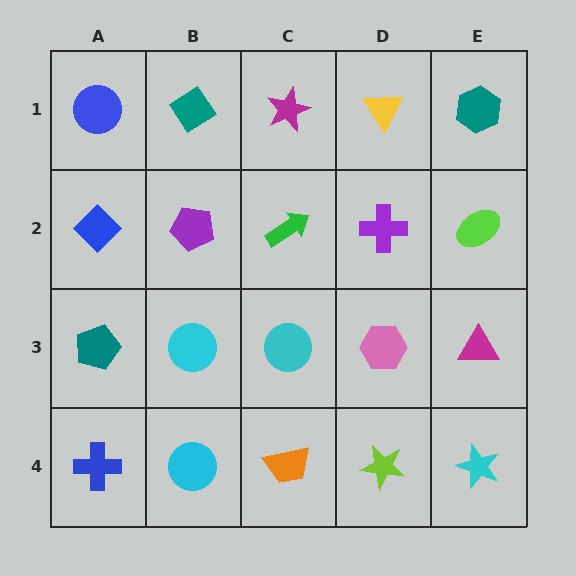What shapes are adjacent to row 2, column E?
A teal hexagon (row 1, column E), a magenta triangle (row 3, column E), a purple cross (row 2, column D).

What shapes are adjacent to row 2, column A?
A blue circle (row 1, column A), a teal pentagon (row 3, column A), a purple pentagon (row 2, column B).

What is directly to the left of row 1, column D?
A magenta star.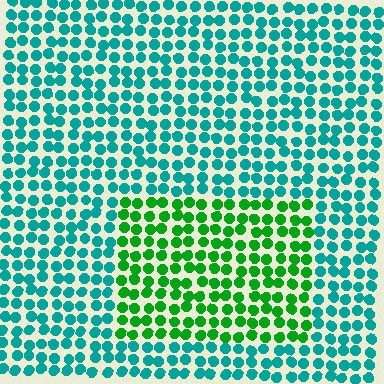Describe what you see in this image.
The image is filled with small teal elements in a uniform arrangement. A rectangle-shaped region is visible where the elements are tinted to a slightly different hue, forming a subtle color boundary.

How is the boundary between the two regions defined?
The boundary is defined purely by a slight shift in hue (about 50 degrees). Spacing, size, and orientation are identical on both sides.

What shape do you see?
I see a rectangle.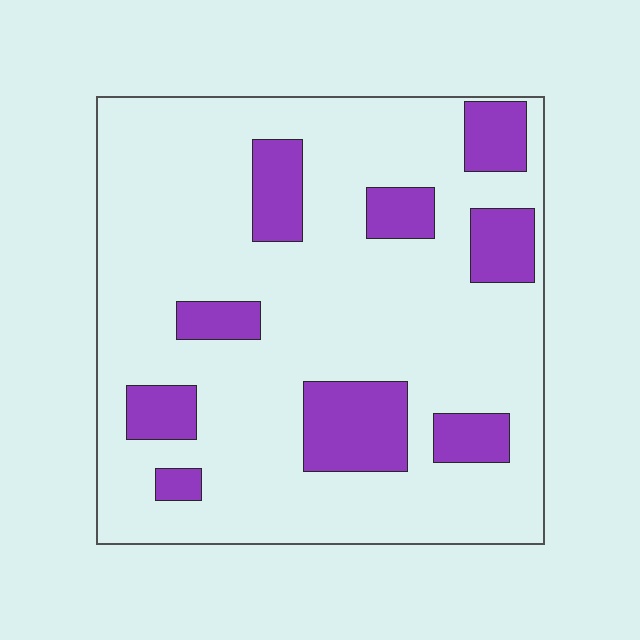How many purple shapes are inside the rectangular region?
9.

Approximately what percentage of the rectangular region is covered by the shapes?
Approximately 20%.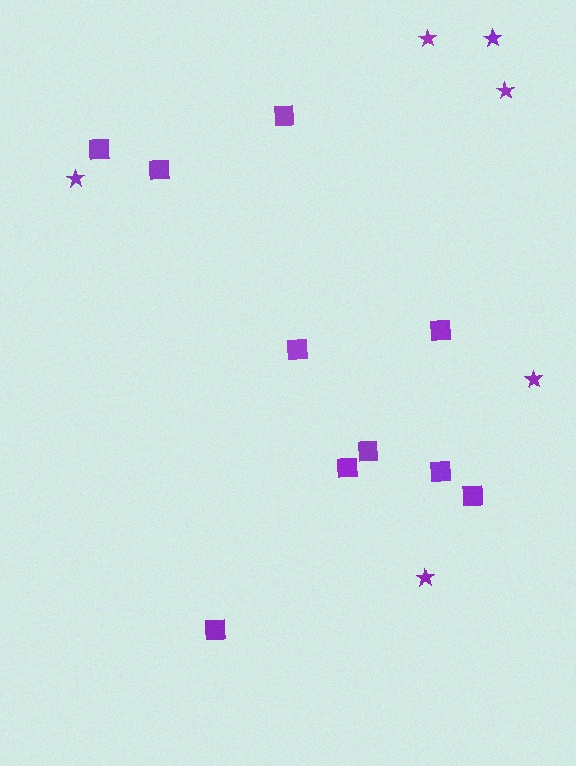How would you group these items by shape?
There are 2 groups: one group of squares (10) and one group of stars (6).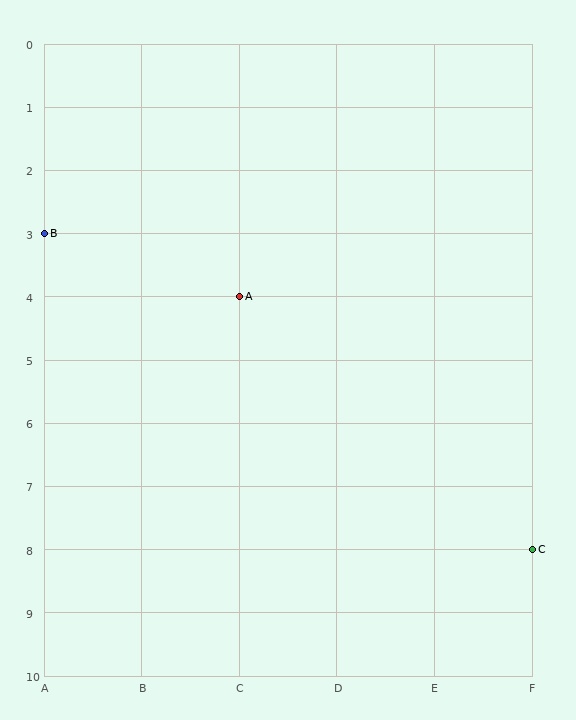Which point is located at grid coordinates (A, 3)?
Point B is at (A, 3).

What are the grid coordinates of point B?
Point B is at grid coordinates (A, 3).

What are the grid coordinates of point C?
Point C is at grid coordinates (F, 8).